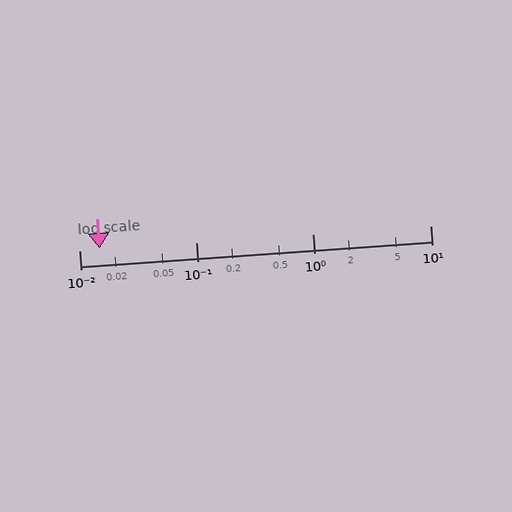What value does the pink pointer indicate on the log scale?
The pointer indicates approximately 0.015.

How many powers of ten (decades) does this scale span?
The scale spans 3 decades, from 0.01 to 10.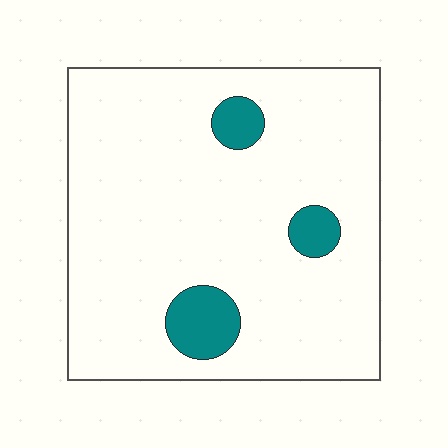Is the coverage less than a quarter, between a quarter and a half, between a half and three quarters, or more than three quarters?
Less than a quarter.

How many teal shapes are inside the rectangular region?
3.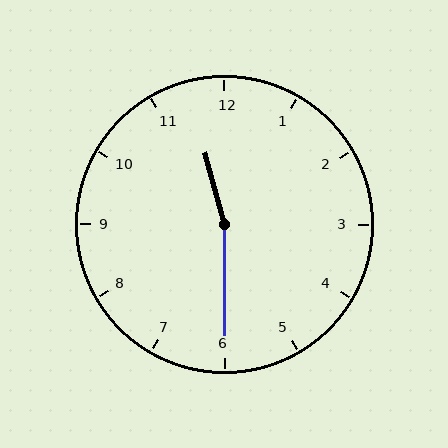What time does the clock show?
11:30.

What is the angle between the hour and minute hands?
Approximately 165 degrees.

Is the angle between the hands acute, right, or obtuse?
It is obtuse.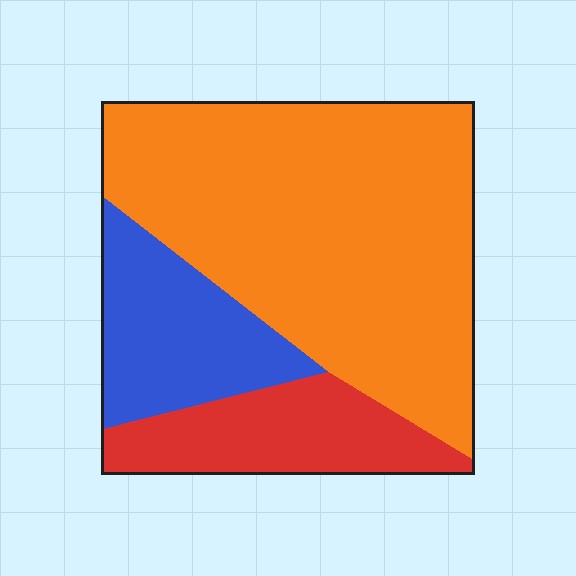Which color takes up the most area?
Orange, at roughly 65%.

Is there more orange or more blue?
Orange.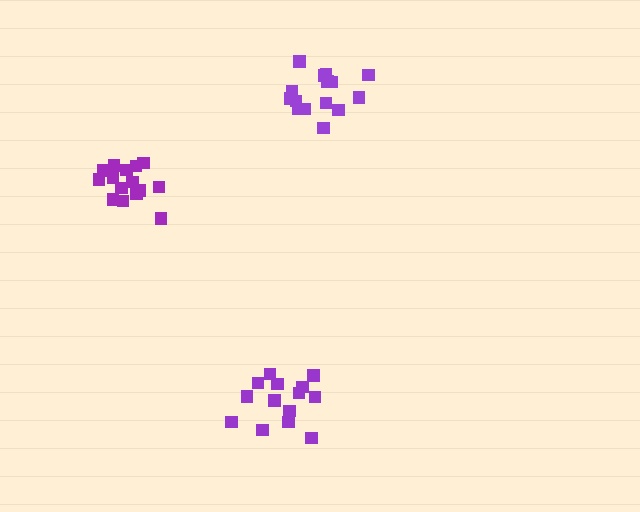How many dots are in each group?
Group 1: 15 dots, Group 2: 16 dots, Group 3: 14 dots (45 total).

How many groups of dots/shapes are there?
There are 3 groups.